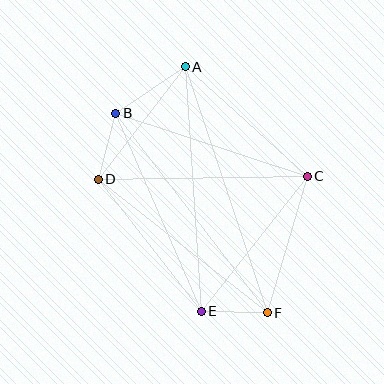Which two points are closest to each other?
Points E and F are closest to each other.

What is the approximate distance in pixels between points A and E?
The distance between A and E is approximately 245 pixels.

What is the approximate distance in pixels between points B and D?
The distance between B and D is approximately 69 pixels.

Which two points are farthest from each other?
Points A and F are farthest from each other.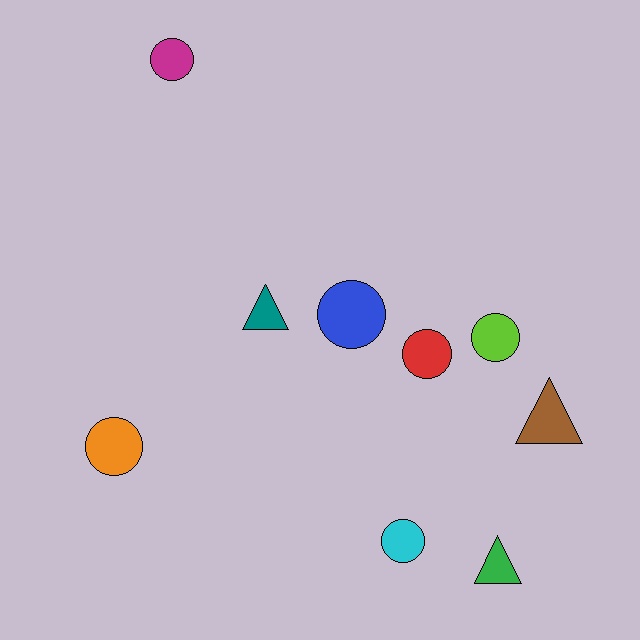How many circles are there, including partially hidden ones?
There are 6 circles.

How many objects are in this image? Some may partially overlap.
There are 9 objects.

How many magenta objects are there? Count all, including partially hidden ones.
There is 1 magenta object.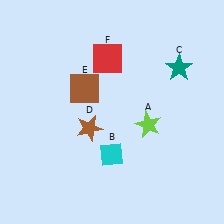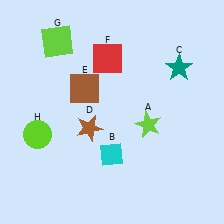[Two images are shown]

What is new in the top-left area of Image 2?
A lime square (G) was added in the top-left area of Image 2.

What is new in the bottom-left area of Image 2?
A lime circle (H) was added in the bottom-left area of Image 2.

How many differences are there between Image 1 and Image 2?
There are 2 differences between the two images.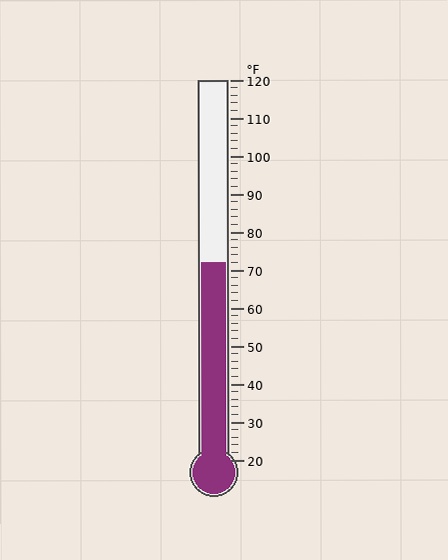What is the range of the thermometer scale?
The thermometer scale ranges from 20°F to 120°F.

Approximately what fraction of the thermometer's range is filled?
The thermometer is filled to approximately 50% of its range.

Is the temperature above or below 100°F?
The temperature is below 100°F.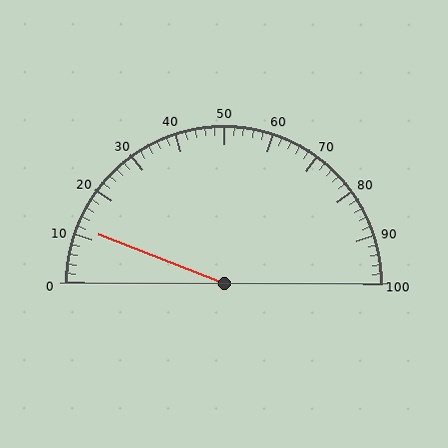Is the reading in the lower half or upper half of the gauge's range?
The reading is in the lower half of the range (0 to 100).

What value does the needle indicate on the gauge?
The needle indicates approximately 12.